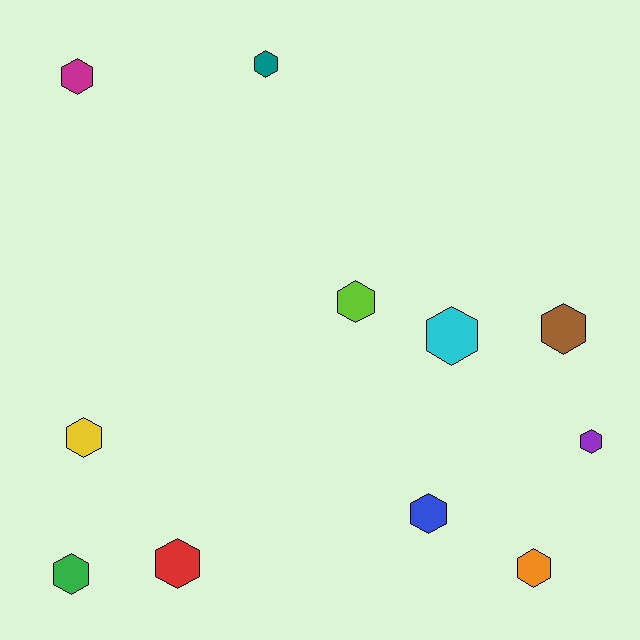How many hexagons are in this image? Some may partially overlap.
There are 11 hexagons.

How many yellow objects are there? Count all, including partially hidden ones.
There is 1 yellow object.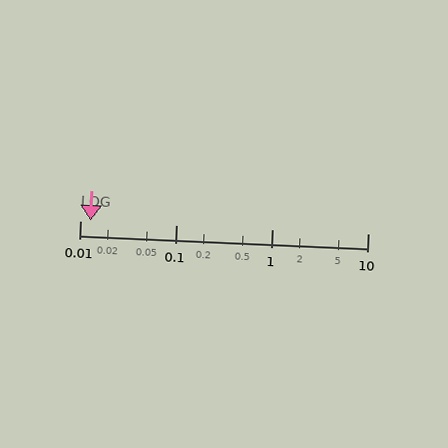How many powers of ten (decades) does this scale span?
The scale spans 3 decades, from 0.01 to 10.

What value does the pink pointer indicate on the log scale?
The pointer indicates approximately 0.013.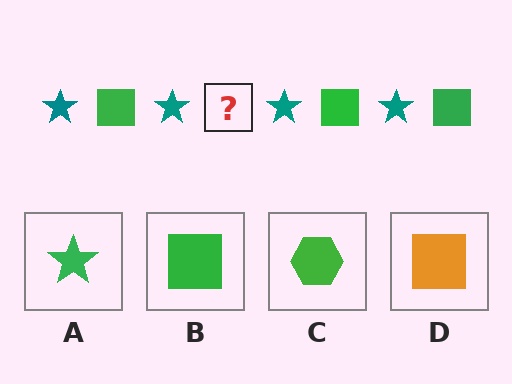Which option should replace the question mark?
Option B.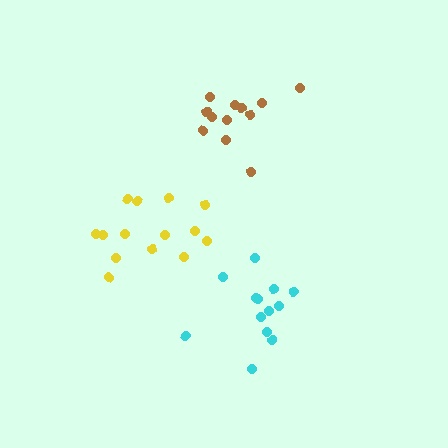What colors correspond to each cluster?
The clusters are colored: yellow, brown, cyan.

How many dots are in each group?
Group 1: 14 dots, Group 2: 12 dots, Group 3: 13 dots (39 total).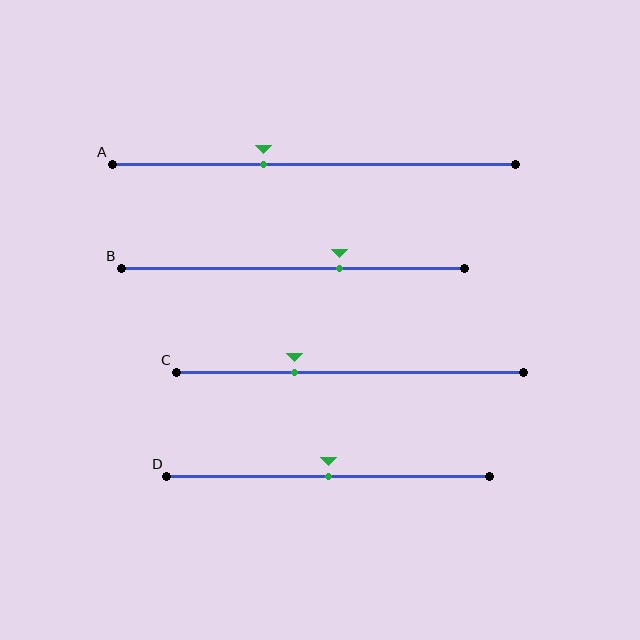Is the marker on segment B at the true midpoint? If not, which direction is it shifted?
No, the marker on segment B is shifted to the right by about 13% of the segment length.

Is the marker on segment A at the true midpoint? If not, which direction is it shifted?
No, the marker on segment A is shifted to the left by about 12% of the segment length.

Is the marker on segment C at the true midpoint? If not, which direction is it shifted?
No, the marker on segment C is shifted to the left by about 16% of the segment length.